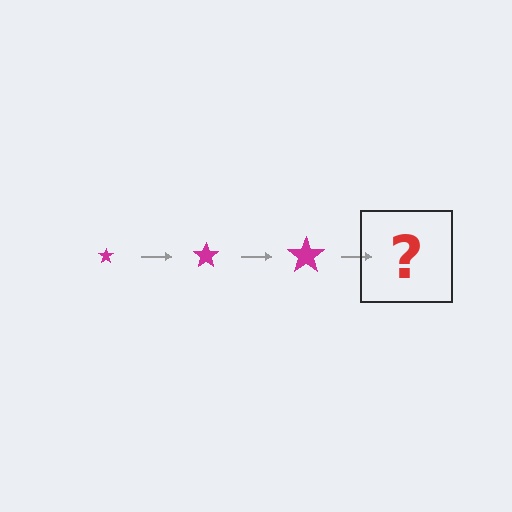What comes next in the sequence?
The next element should be a magenta star, larger than the previous one.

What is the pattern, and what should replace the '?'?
The pattern is that the star gets progressively larger each step. The '?' should be a magenta star, larger than the previous one.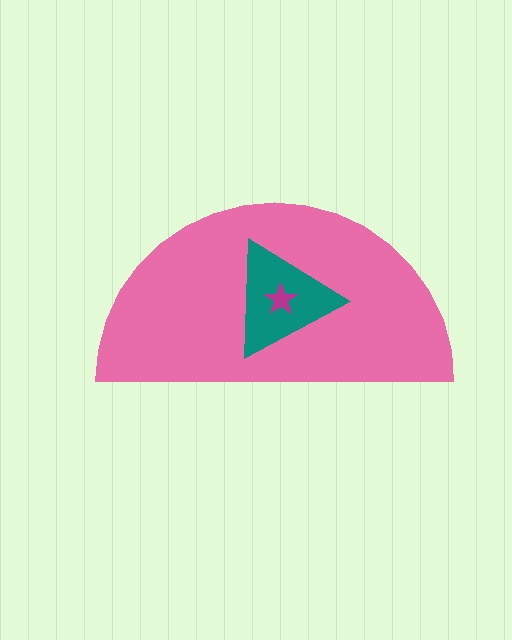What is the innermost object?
The magenta star.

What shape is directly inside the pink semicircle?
The teal triangle.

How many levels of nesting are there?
3.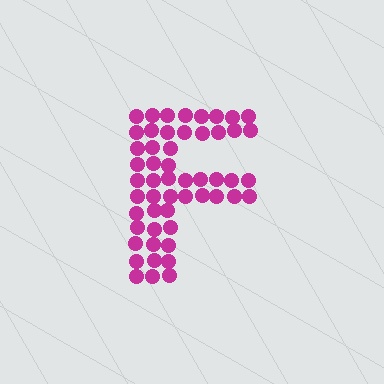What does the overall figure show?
The overall figure shows the letter F.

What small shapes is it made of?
It is made of small circles.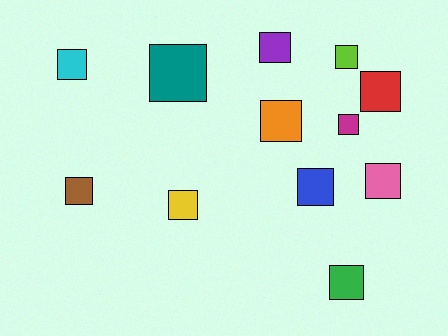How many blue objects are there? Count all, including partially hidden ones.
There is 1 blue object.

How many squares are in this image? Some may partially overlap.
There are 12 squares.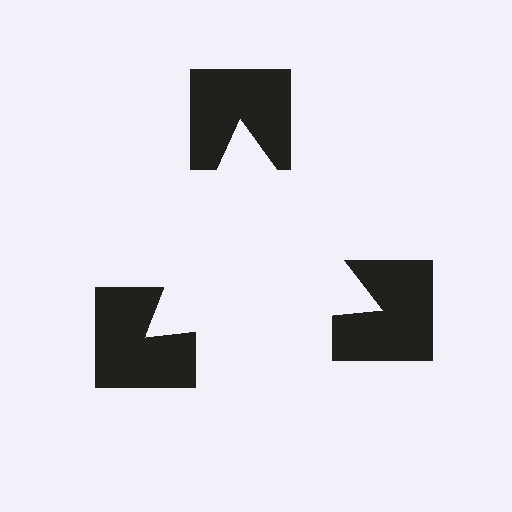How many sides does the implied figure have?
3 sides.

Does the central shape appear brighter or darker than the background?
It typically appears slightly brighter than the background, even though no actual brightness change is drawn.